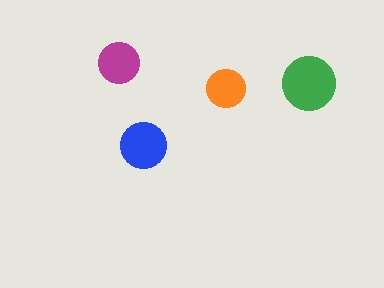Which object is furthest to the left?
The magenta circle is leftmost.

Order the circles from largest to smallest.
the green one, the blue one, the magenta one, the orange one.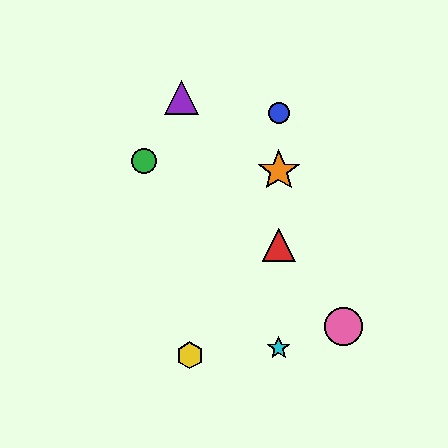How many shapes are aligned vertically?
4 shapes (the red triangle, the blue circle, the orange star, the cyan star) are aligned vertically.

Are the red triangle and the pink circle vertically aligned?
No, the red triangle is at x≈279 and the pink circle is at x≈344.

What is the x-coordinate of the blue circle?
The blue circle is at x≈279.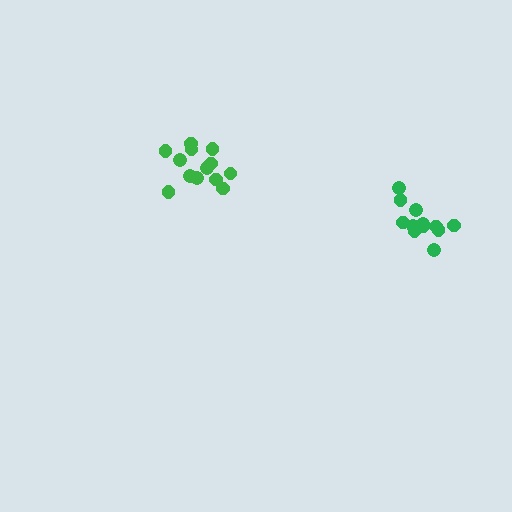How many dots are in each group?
Group 1: 13 dots, Group 2: 12 dots (25 total).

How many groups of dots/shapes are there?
There are 2 groups.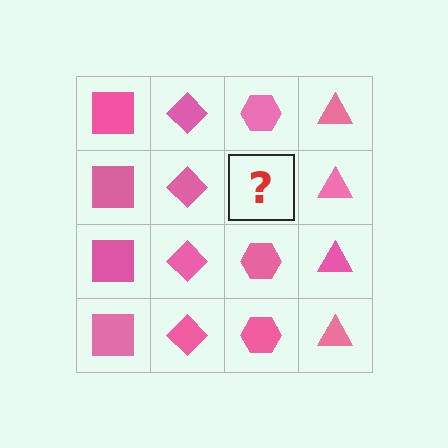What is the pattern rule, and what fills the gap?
The rule is that each column has a consistent shape. The gap should be filled with a pink hexagon.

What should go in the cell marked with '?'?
The missing cell should contain a pink hexagon.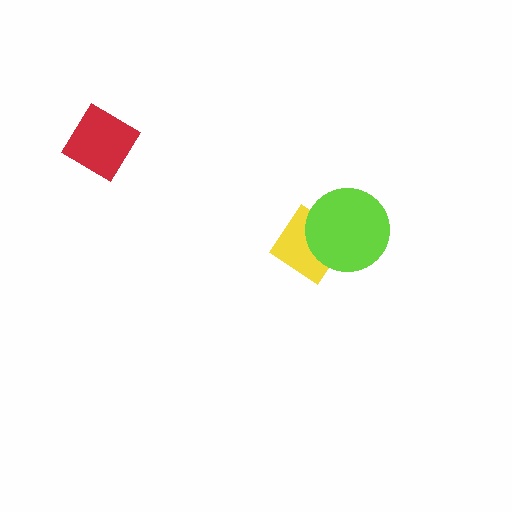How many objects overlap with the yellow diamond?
1 object overlaps with the yellow diamond.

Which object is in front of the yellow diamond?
The lime circle is in front of the yellow diamond.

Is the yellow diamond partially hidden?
Yes, it is partially covered by another shape.